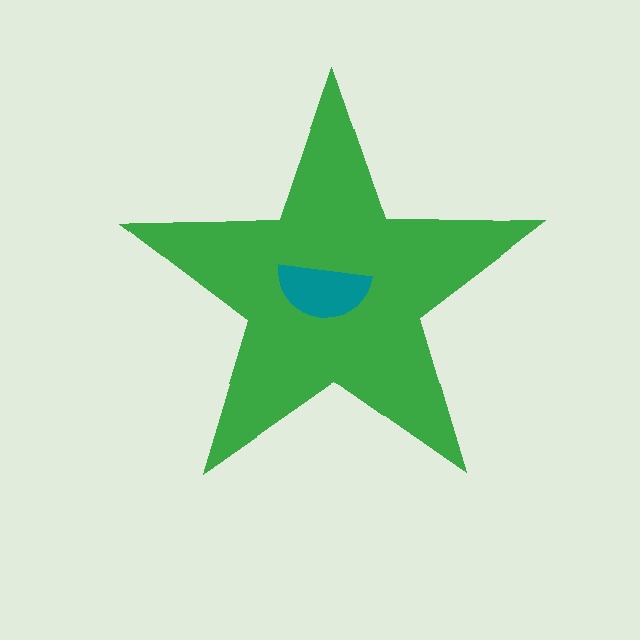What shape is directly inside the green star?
The teal semicircle.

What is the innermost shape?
The teal semicircle.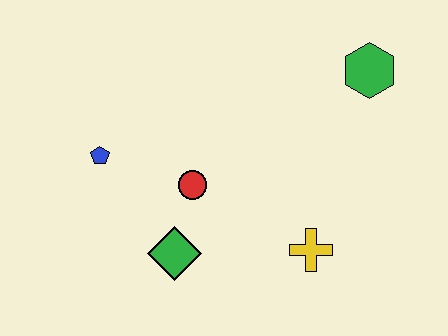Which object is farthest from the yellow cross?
The blue pentagon is farthest from the yellow cross.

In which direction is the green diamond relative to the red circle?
The green diamond is below the red circle.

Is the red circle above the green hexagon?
No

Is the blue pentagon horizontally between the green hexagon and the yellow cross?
No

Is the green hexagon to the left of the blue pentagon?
No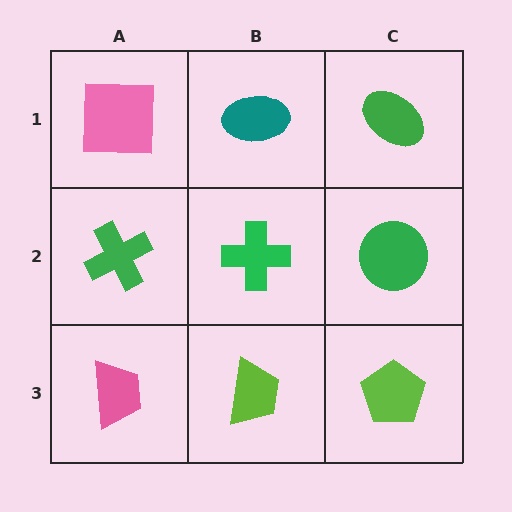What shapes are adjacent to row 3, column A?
A green cross (row 2, column A), a lime trapezoid (row 3, column B).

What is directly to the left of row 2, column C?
A green cross.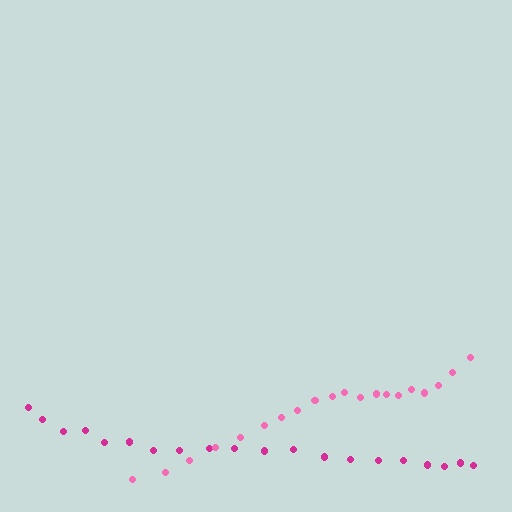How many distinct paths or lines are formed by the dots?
There are 2 distinct paths.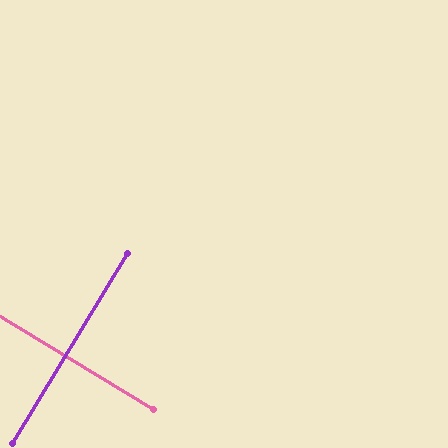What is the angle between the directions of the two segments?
Approximately 90 degrees.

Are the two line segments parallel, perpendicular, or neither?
Perpendicular — they meet at approximately 90°.